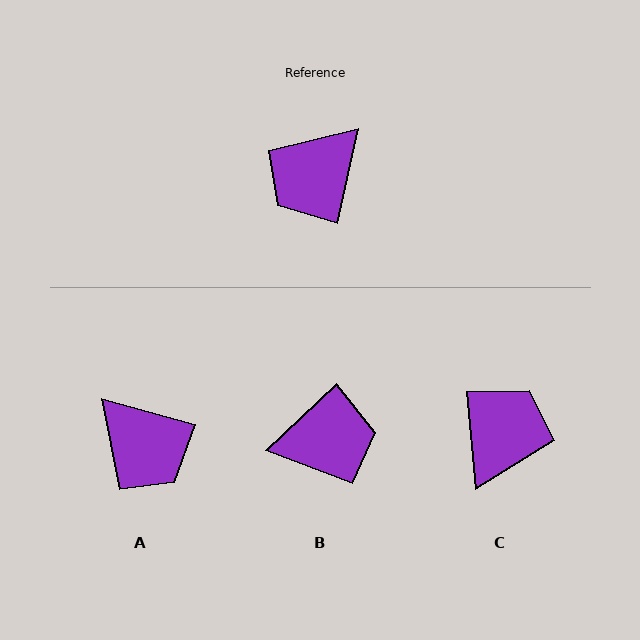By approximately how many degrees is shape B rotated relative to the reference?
Approximately 145 degrees counter-clockwise.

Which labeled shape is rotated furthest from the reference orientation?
C, about 162 degrees away.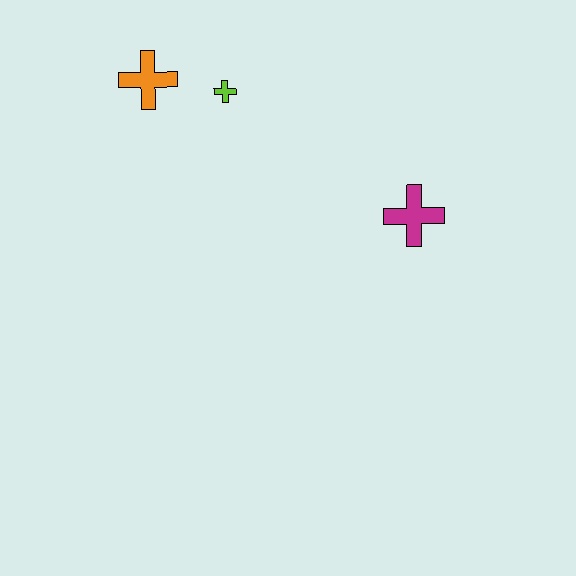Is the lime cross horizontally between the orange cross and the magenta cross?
Yes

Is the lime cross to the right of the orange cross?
Yes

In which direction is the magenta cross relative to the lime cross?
The magenta cross is to the right of the lime cross.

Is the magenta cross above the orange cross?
No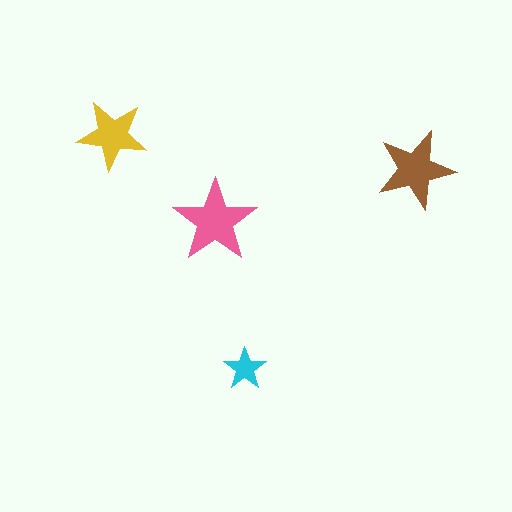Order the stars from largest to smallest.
the pink one, the brown one, the yellow one, the cyan one.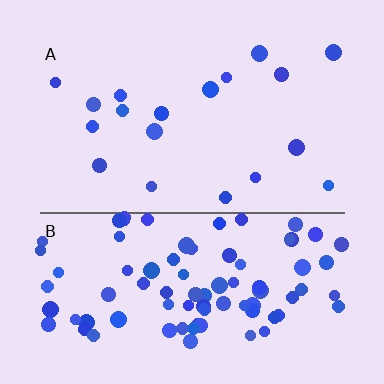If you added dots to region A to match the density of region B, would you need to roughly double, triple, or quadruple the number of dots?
Approximately quadruple.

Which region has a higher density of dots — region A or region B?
B (the bottom).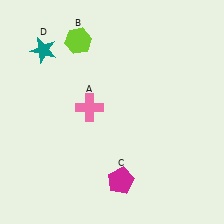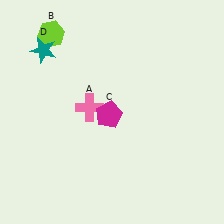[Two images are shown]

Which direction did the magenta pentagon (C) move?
The magenta pentagon (C) moved up.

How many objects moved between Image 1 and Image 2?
2 objects moved between the two images.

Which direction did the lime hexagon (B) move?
The lime hexagon (B) moved left.